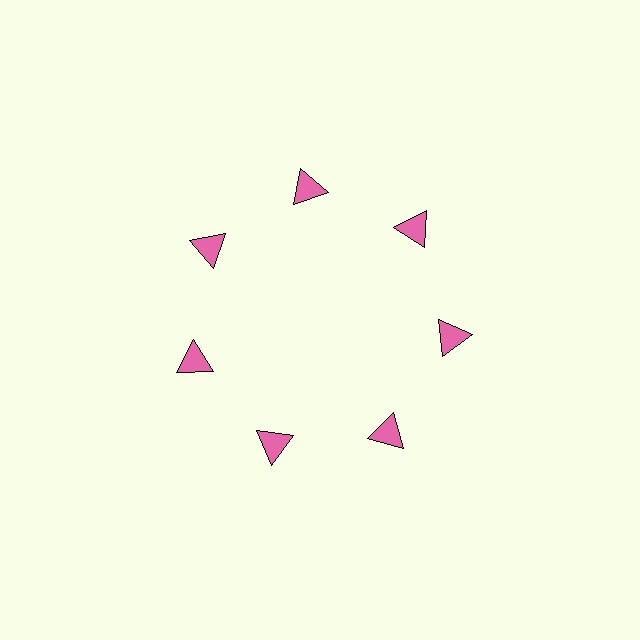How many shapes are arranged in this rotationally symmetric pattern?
There are 7 shapes, arranged in 7 groups of 1.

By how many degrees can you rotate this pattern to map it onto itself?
The pattern maps onto itself every 51 degrees of rotation.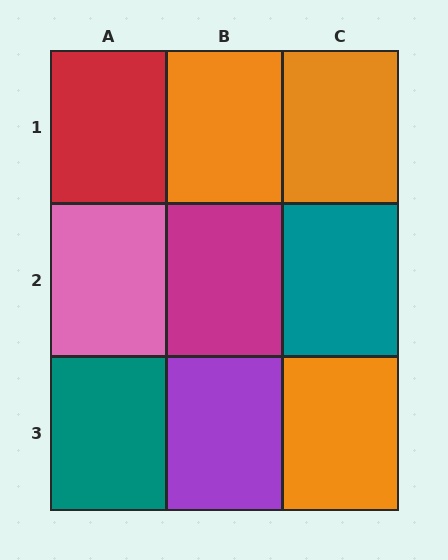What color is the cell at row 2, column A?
Pink.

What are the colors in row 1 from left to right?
Red, orange, orange.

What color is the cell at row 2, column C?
Teal.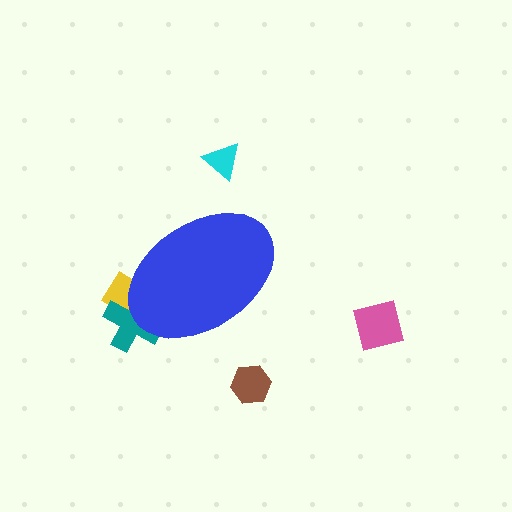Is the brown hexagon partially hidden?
No, the brown hexagon is fully visible.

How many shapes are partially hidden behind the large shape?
2 shapes are partially hidden.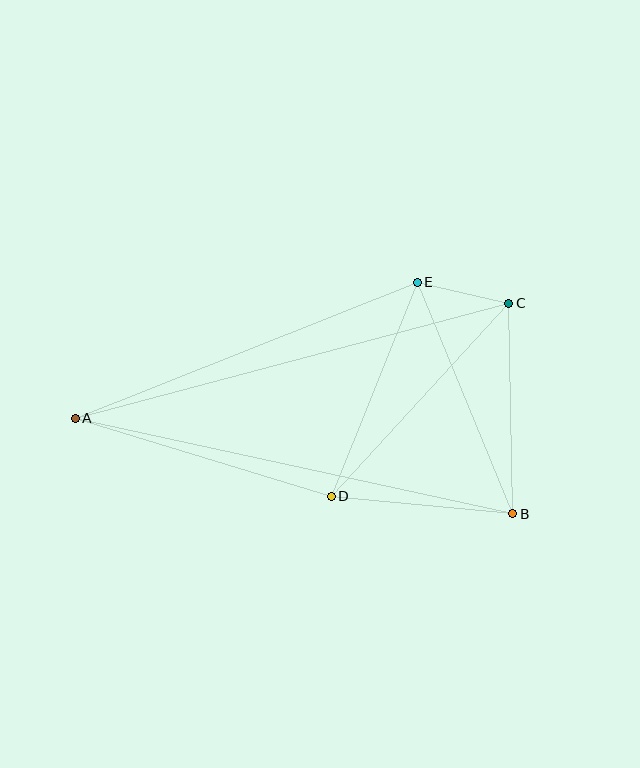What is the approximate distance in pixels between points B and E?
The distance between B and E is approximately 251 pixels.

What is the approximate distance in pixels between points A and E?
The distance between A and E is approximately 368 pixels.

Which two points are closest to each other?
Points C and E are closest to each other.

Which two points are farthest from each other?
Points A and C are farthest from each other.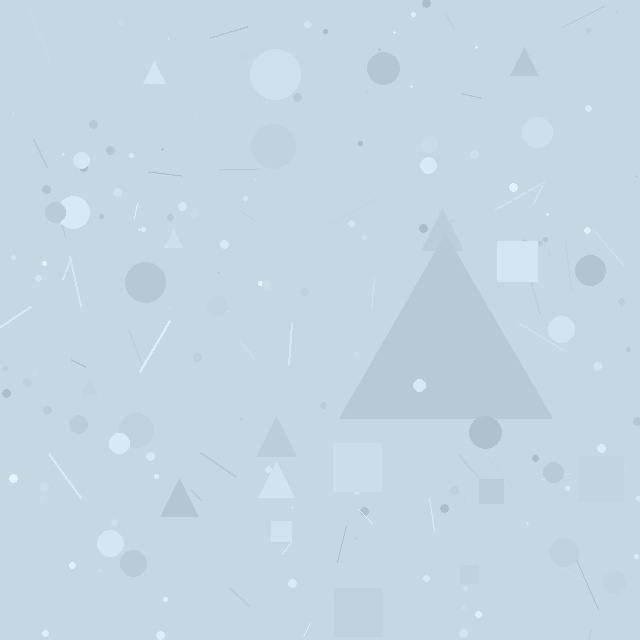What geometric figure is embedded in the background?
A triangle is embedded in the background.